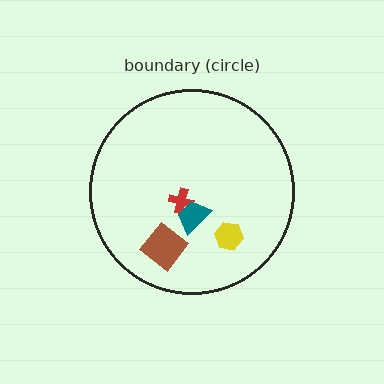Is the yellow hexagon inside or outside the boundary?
Inside.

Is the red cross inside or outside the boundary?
Inside.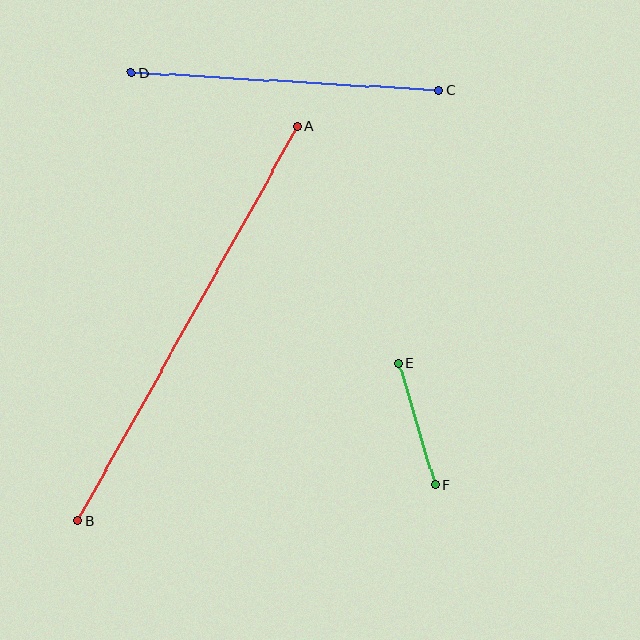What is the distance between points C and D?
The distance is approximately 307 pixels.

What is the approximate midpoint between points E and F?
The midpoint is at approximately (417, 424) pixels.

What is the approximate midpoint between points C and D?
The midpoint is at approximately (285, 81) pixels.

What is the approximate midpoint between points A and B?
The midpoint is at approximately (187, 324) pixels.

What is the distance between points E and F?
The distance is approximately 127 pixels.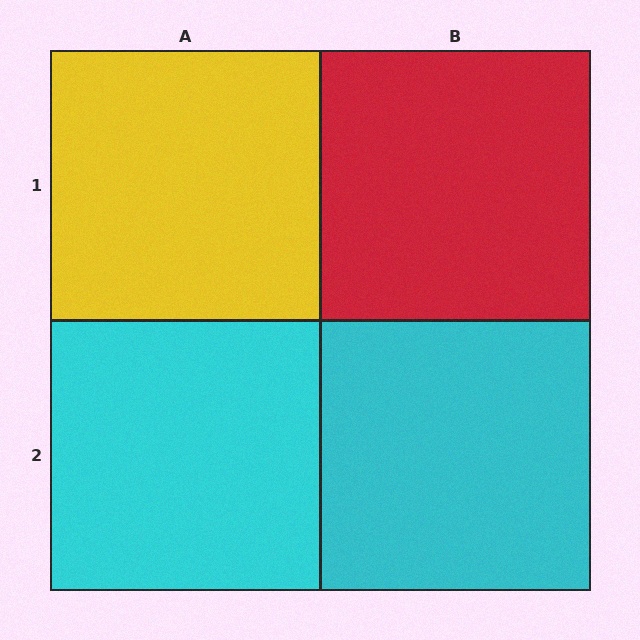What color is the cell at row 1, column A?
Yellow.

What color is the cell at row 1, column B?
Red.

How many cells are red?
1 cell is red.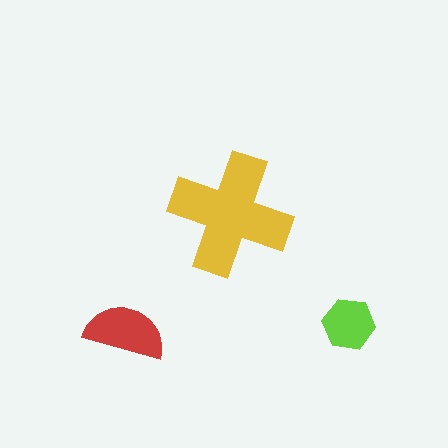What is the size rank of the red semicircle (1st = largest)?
2nd.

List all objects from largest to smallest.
The yellow cross, the red semicircle, the lime hexagon.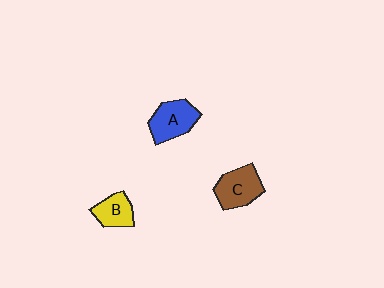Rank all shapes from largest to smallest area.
From largest to smallest: C (brown), A (blue), B (yellow).